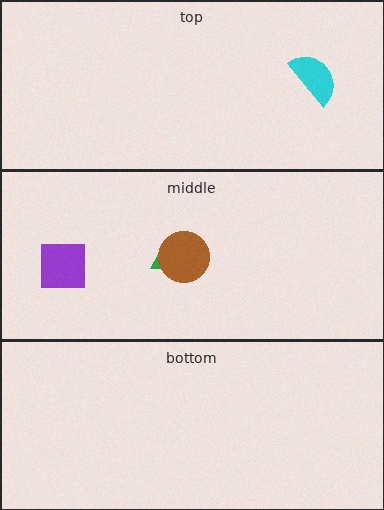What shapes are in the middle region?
The green triangle, the purple square, the brown circle.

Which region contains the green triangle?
The middle region.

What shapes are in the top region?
The cyan semicircle.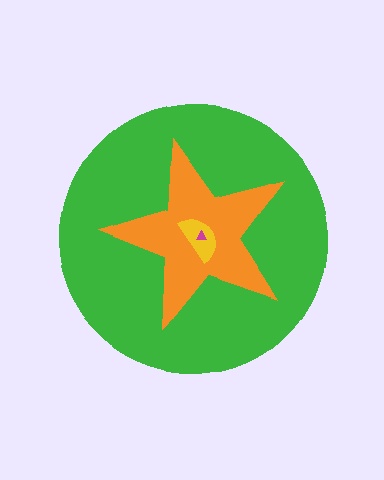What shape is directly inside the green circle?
The orange star.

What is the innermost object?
The magenta triangle.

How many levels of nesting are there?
4.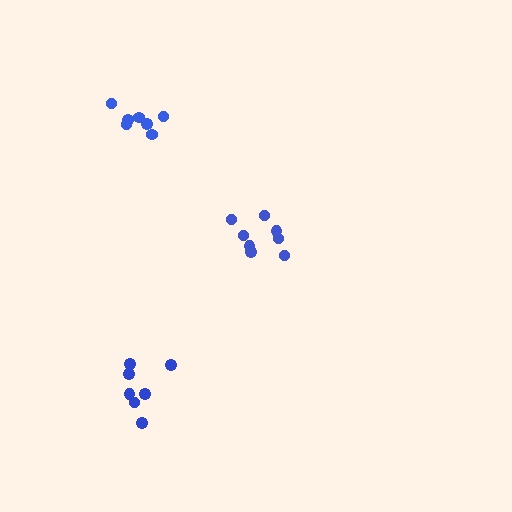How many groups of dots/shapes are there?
There are 3 groups.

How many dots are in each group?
Group 1: 8 dots, Group 2: 7 dots, Group 3: 7 dots (22 total).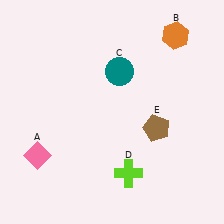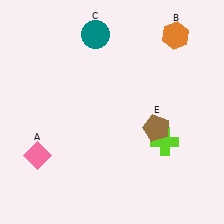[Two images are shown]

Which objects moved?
The objects that moved are: the teal circle (C), the lime cross (D).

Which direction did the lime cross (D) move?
The lime cross (D) moved right.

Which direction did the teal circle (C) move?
The teal circle (C) moved up.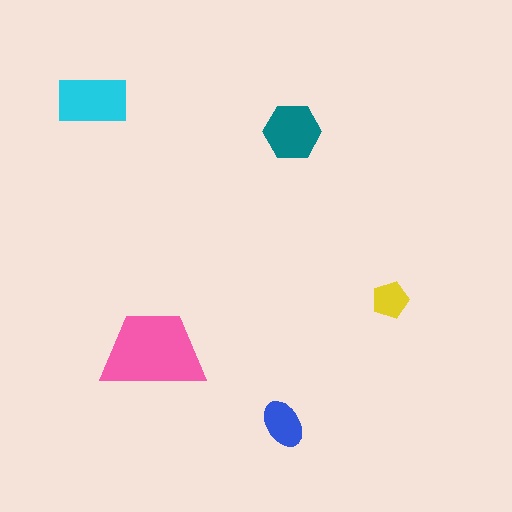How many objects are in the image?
There are 5 objects in the image.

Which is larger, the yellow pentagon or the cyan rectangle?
The cyan rectangle.